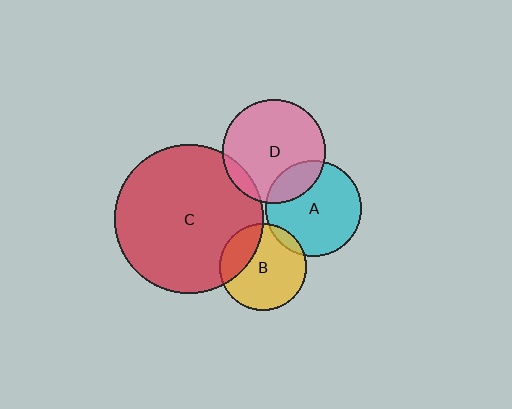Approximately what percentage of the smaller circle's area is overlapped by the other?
Approximately 25%.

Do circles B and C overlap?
Yes.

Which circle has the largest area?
Circle C (red).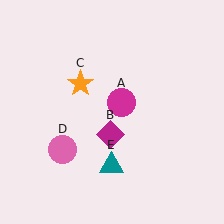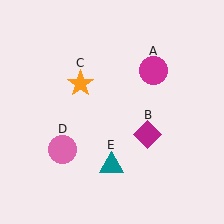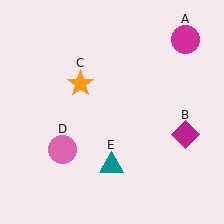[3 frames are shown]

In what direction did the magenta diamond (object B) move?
The magenta diamond (object B) moved right.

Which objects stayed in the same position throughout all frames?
Orange star (object C) and pink circle (object D) and teal triangle (object E) remained stationary.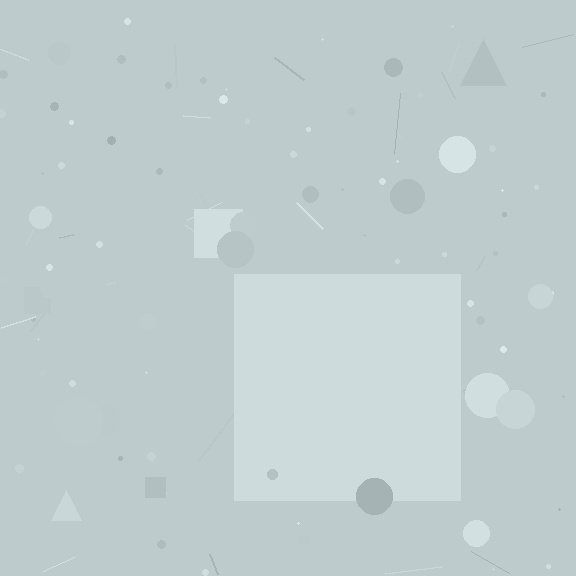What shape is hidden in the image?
A square is hidden in the image.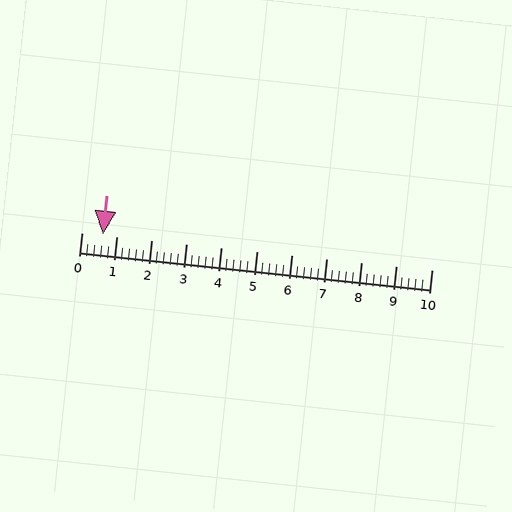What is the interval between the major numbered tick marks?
The major tick marks are spaced 1 units apart.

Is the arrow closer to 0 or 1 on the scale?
The arrow is closer to 1.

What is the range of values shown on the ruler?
The ruler shows values from 0 to 10.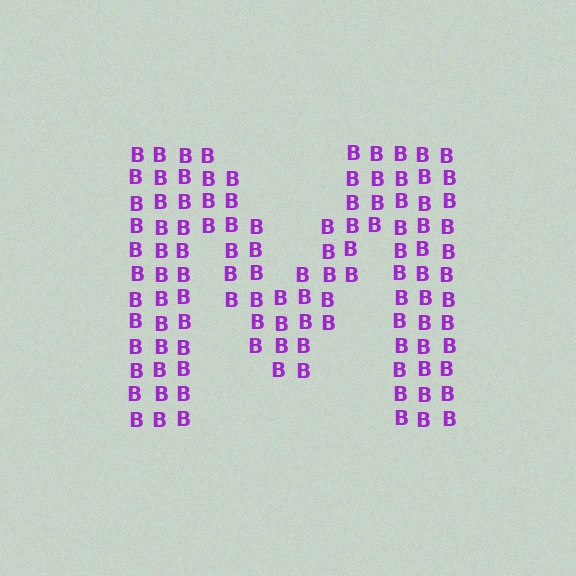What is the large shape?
The large shape is the letter M.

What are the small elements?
The small elements are letter B's.